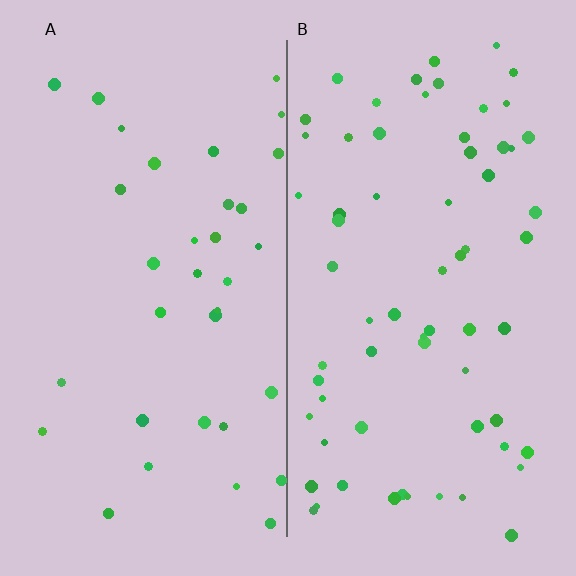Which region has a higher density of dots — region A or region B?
B (the right).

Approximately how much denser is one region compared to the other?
Approximately 1.9× — region B over region A.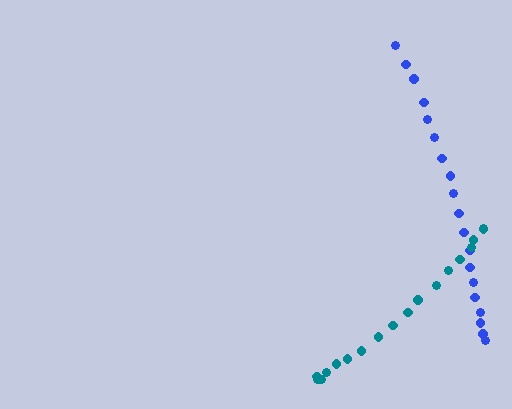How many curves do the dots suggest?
There are 2 distinct paths.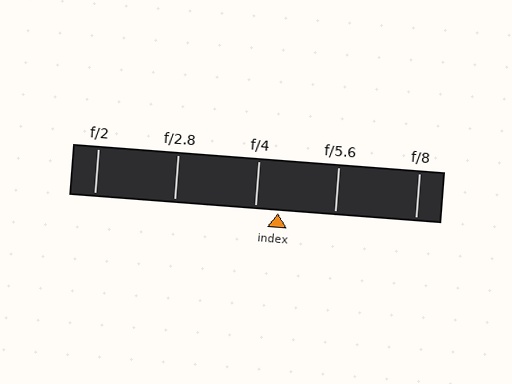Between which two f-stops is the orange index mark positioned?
The index mark is between f/4 and f/5.6.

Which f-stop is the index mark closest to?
The index mark is closest to f/4.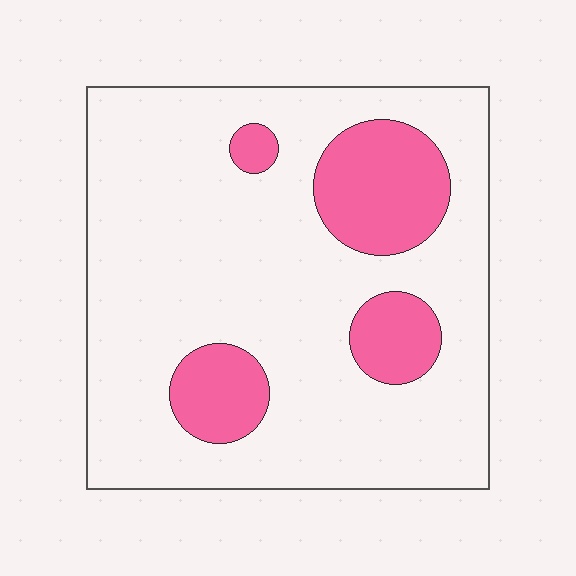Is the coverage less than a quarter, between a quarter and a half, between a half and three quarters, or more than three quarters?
Less than a quarter.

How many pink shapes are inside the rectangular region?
4.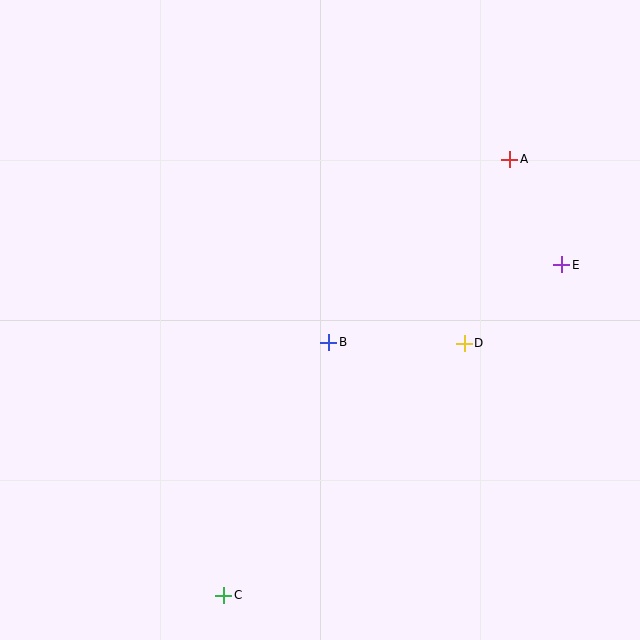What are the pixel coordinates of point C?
Point C is at (224, 595).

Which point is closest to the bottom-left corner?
Point C is closest to the bottom-left corner.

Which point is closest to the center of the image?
Point B at (329, 342) is closest to the center.